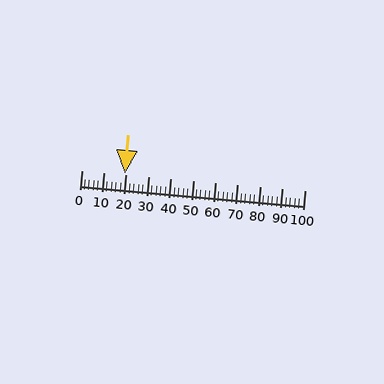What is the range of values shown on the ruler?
The ruler shows values from 0 to 100.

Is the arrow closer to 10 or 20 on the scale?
The arrow is closer to 20.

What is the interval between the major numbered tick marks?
The major tick marks are spaced 10 units apart.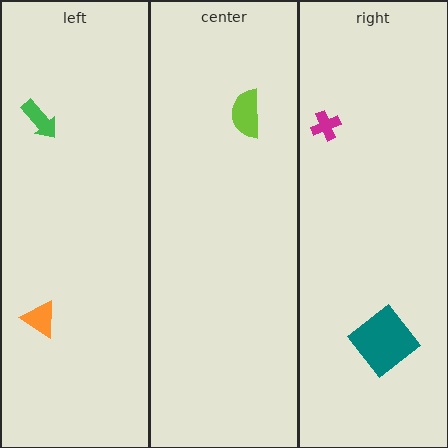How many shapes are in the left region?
2.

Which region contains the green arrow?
The left region.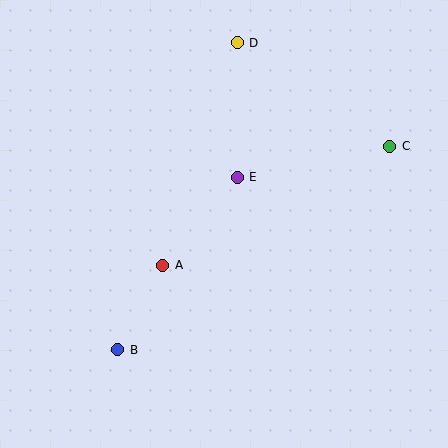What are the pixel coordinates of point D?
Point D is at (237, 43).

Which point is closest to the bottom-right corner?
Point C is closest to the bottom-right corner.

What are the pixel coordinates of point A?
Point A is at (163, 265).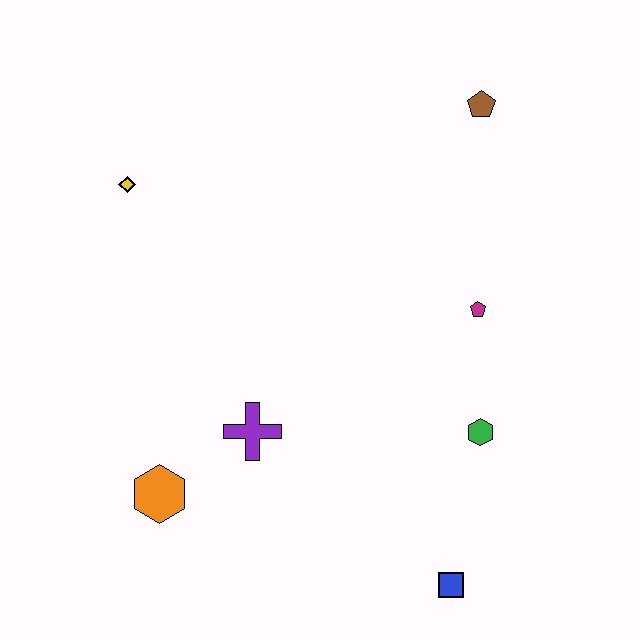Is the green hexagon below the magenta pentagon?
Yes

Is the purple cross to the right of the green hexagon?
No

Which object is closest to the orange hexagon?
The purple cross is closest to the orange hexagon.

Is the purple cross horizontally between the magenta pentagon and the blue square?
No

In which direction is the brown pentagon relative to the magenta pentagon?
The brown pentagon is above the magenta pentagon.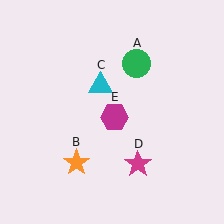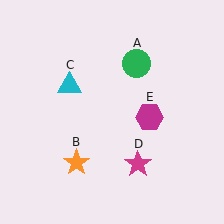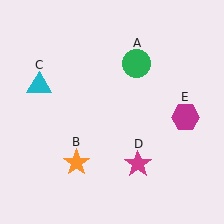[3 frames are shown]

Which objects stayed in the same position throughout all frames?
Green circle (object A) and orange star (object B) and magenta star (object D) remained stationary.